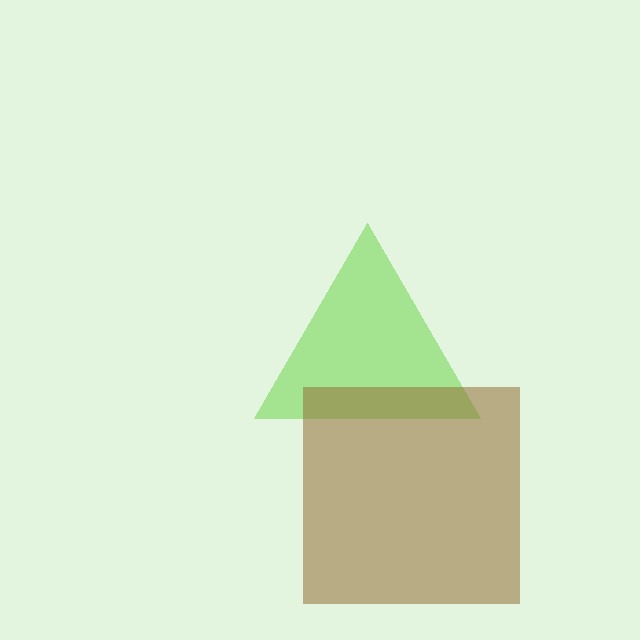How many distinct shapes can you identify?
There are 2 distinct shapes: a lime triangle, a brown square.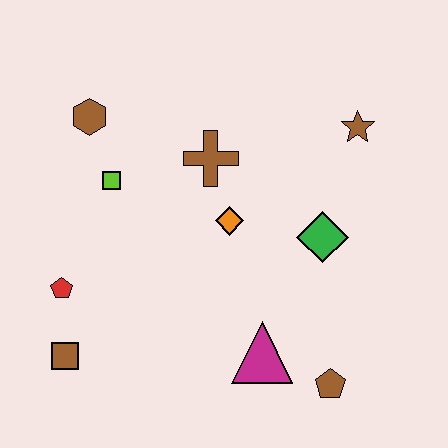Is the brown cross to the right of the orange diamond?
No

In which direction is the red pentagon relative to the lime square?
The red pentagon is below the lime square.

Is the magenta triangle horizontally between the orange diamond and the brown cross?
No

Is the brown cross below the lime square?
No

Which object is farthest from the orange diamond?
The brown square is farthest from the orange diamond.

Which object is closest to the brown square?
The red pentagon is closest to the brown square.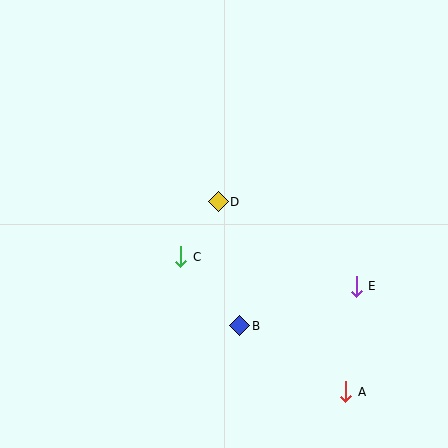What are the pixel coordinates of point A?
Point A is at (346, 392).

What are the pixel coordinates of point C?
Point C is at (181, 257).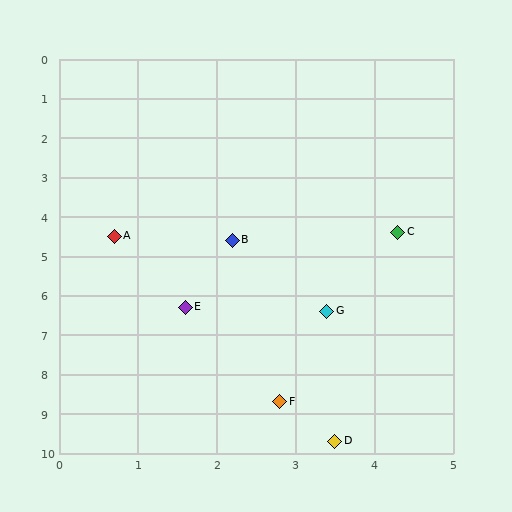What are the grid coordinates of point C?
Point C is at approximately (4.3, 4.4).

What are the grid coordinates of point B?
Point B is at approximately (2.2, 4.6).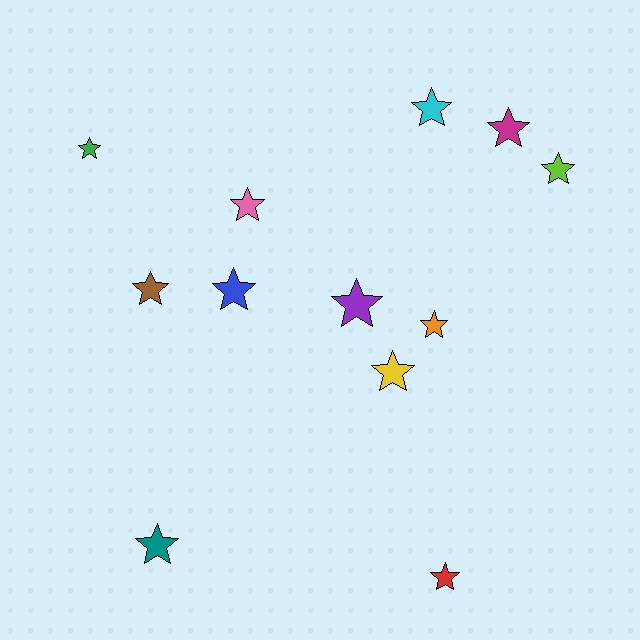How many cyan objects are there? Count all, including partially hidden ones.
There is 1 cyan object.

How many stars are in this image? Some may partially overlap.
There are 12 stars.